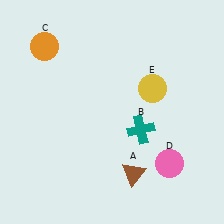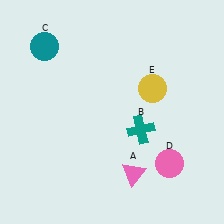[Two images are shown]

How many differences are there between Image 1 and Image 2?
There are 2 differences between the two images.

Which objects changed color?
A changed from brown to pink. C changed from orange to teal.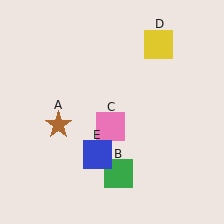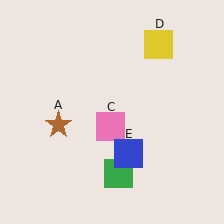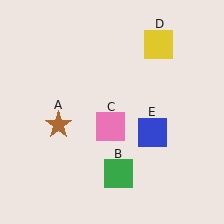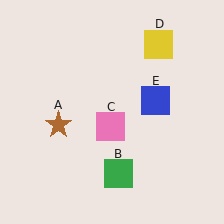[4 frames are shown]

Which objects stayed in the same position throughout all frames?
Brown star (object A) and green square (object B) and pink square (object C) and yellow square (object D) remained stationary.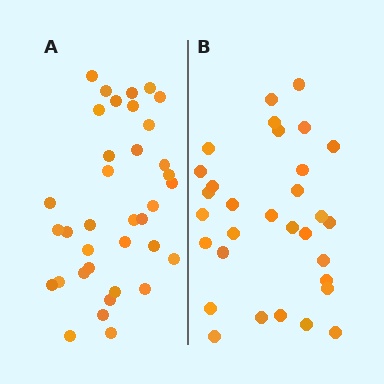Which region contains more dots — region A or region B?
Region A (the left region) has more dots.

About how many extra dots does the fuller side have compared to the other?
Region A has about 5 more dots than region B.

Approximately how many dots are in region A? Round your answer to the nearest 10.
About 40 dots. (The exact count is 36, which rounds to 40.)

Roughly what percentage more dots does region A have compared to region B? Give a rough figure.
About 15% more.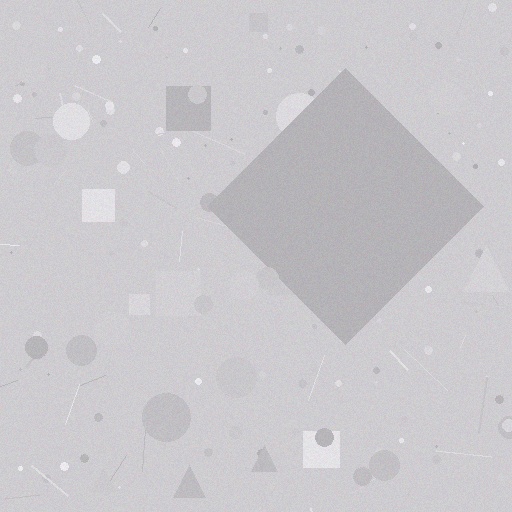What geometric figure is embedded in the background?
A diamond is embedded in the background.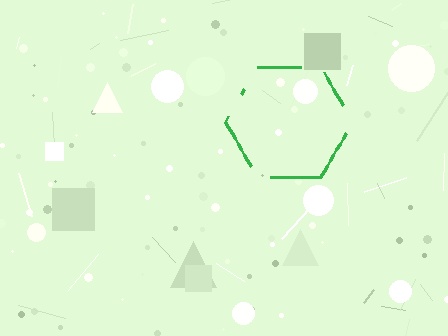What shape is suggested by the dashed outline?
The dashed outline suggests a hexagon.